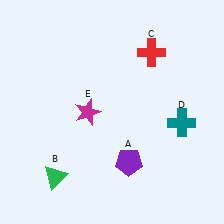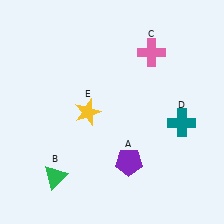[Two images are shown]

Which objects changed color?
C changed from red to pink. E changed from magenta to yellow.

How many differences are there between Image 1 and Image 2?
There are 2 differences between the two images.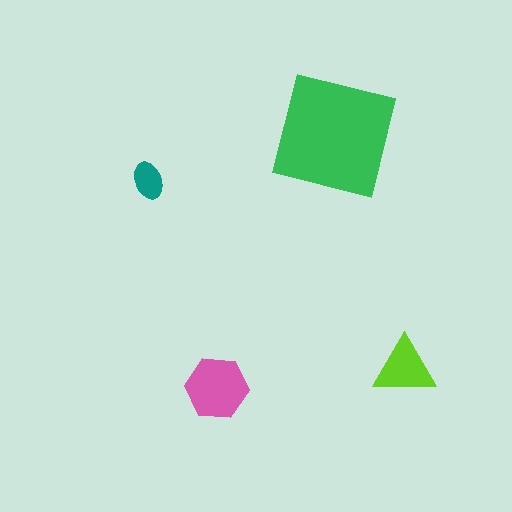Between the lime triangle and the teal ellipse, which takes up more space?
The lime triangle.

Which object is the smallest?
The teal ellipse.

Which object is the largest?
The green square.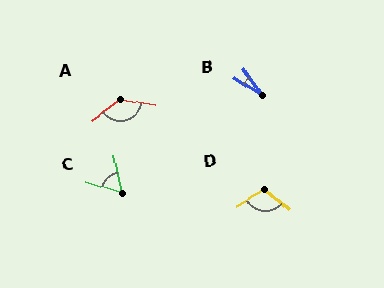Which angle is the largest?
A, at approximately 132 degrees.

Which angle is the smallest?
B, at approximately 23 degrees.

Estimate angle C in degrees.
Approximately 61 degrees.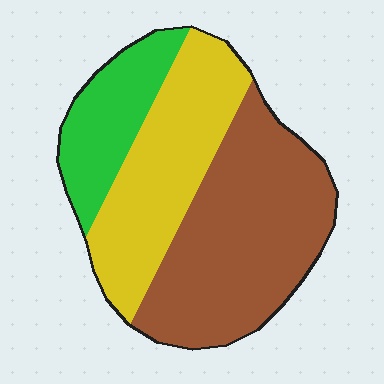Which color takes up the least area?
Green, at roughly 20%.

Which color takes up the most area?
Brown, at roughly 50%.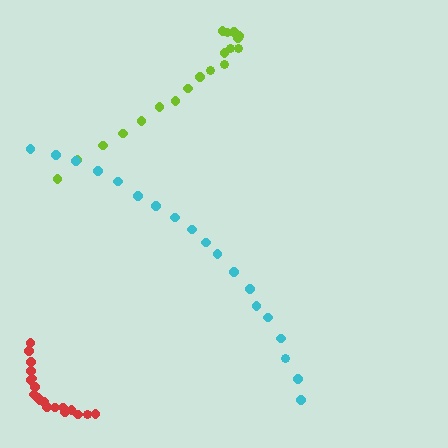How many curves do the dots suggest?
There are 3 distinct paths.